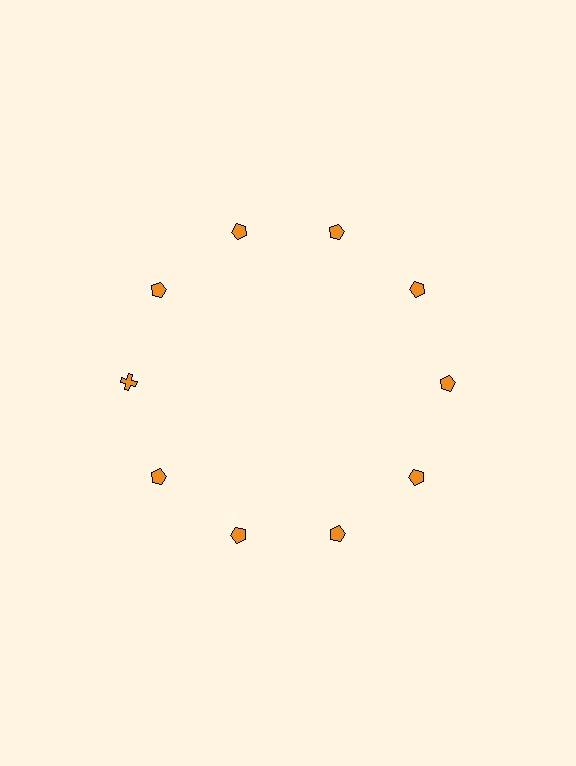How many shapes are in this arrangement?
There are 10 shapes arranged in a ring pattern.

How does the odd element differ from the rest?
It has a different shape: cross instead of pentagon.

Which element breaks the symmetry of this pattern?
The orange cross at roughly the 9 o'clock position breaks the symmetry. All other shapes are orange pentagons.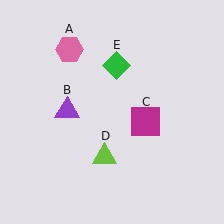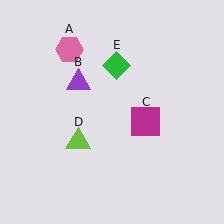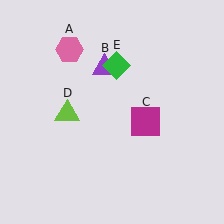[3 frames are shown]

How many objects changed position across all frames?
2 objects changed position: purple triangle (object B), lime triangle (object D).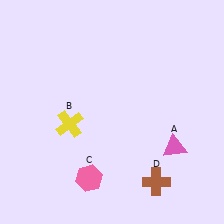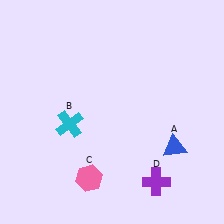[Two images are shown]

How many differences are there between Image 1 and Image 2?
There are 3 differences between the two images.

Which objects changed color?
A changed from pink to blue. B changed from yellow to cyan. D changed from brown to purple.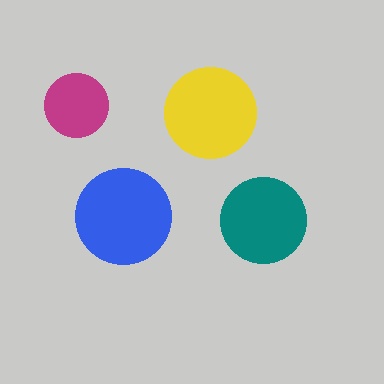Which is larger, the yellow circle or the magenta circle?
The yellow one.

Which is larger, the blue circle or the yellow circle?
The blue one.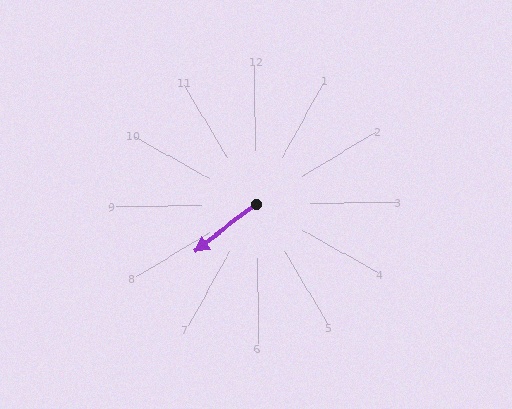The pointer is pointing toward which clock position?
Roughly 8 o'clock.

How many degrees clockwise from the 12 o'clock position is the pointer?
Approximately 234 degrees.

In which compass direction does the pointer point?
Southwest.